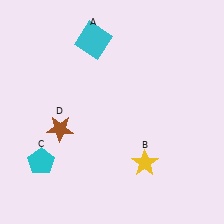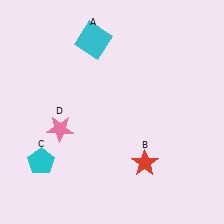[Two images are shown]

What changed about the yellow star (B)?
In Image 1, B is yellow. In Image 2, it changed to red.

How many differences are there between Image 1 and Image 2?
There are 2 differences between the two images.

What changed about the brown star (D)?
In Image 1, D is brown. In Image 2, it changed to pink.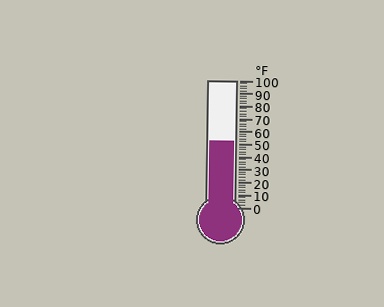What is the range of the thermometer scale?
The thermometer scale ranges from 0°F to 100°F.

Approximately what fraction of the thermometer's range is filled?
The thermometer is filled to approximately 50% of its range.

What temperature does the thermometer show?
The thermometer shows approximately 52°F.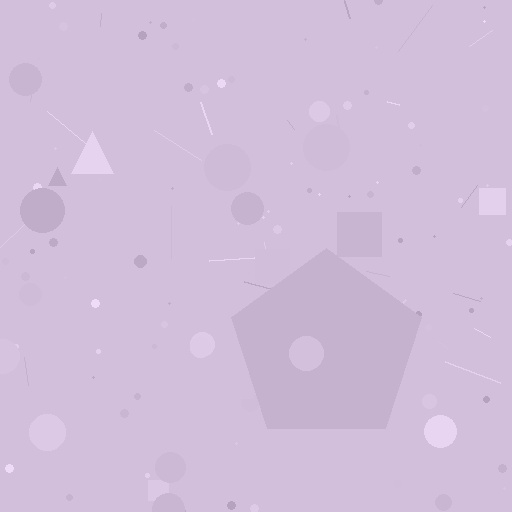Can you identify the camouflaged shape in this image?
The camouflaged shape is a pentagon.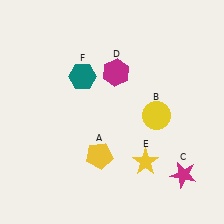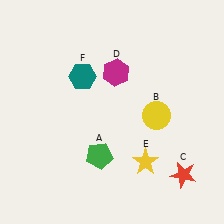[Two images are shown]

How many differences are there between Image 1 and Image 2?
There are 2 differences between the two images.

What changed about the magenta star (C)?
In Image 1, C is magenta. In Image 2, it changed to red.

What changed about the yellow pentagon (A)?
In Image 1, A is yellow. In Image 2, it changed to green.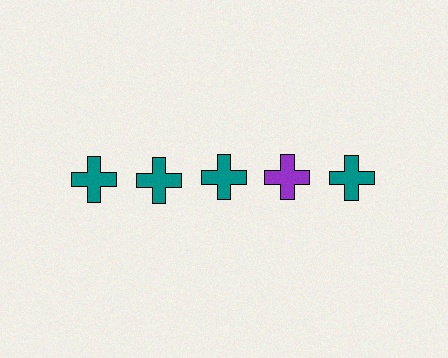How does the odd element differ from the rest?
It has a different color: purple instead of teal.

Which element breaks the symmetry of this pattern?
The purple cross in the top row, second from right column breaks the symmetry. All other shapes are teal crosses.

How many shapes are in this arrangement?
There are 5 shapes arranged in a grid pattern.